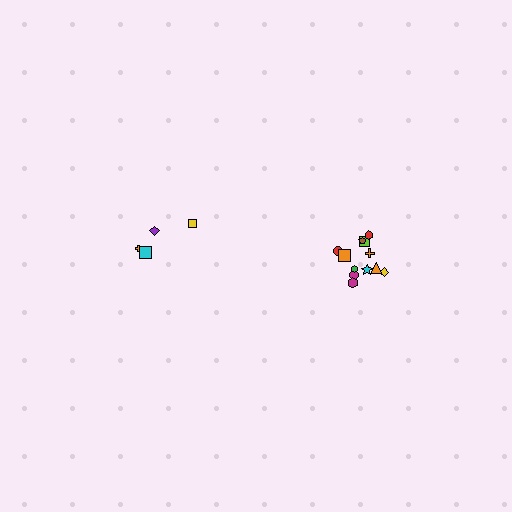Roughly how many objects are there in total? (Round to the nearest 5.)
Roughly 15 objects in total.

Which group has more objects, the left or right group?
The right group.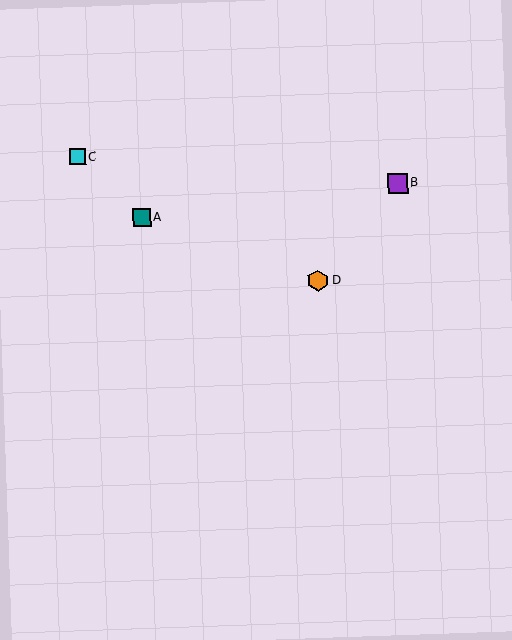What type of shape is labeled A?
Shape A is a teal square.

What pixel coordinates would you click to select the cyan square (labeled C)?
Click at (77, 157) to select the cyan square C.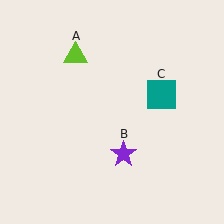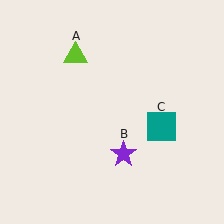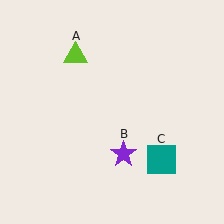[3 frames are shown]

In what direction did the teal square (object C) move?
The teal square (object C) moved down.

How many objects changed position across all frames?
1 object changed position: teal square (object C).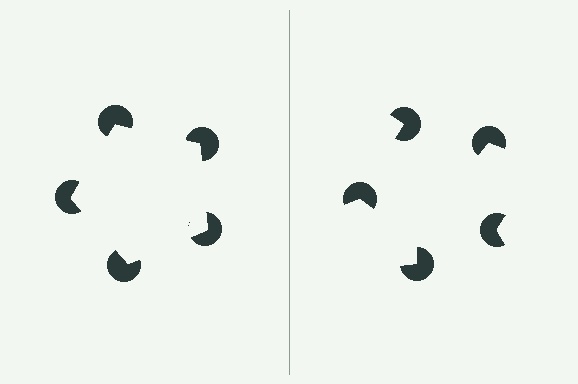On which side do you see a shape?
An illusory pentagon appears on the left side. On the right side the wedge cuts are rotated, so no coherent shape forms.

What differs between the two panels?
The pac-man discs are positioned identically on both sides; only the wedge orientations differ. On the left they align to a pentagon; on the right they are misaligned.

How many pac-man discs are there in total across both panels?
10 — 5 on each side.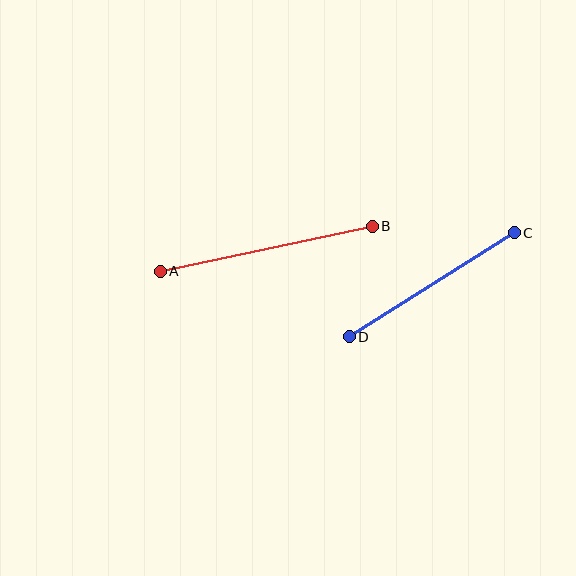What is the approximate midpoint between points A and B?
The midpoint is at approximately (266, 249) pixels.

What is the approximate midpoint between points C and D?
The midpoint is at approximately (432, 285) pixels.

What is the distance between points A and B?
The distance is approximately 217 pixels.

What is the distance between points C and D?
The distance is approximately 195 pixels.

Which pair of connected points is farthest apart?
Points A and B are farthest apart.